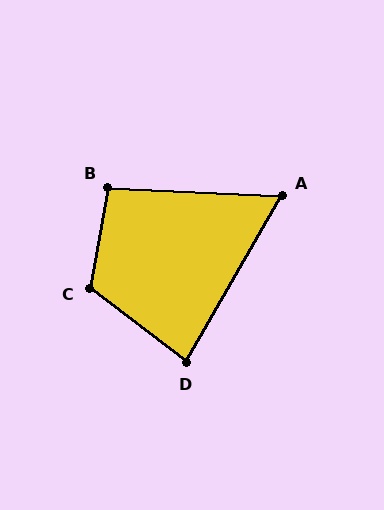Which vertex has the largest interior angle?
C, at approximately 117 degrees.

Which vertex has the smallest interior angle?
A, at approximately 63 degrees.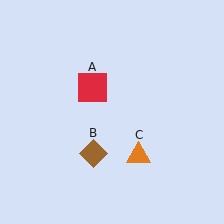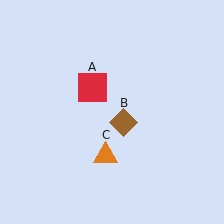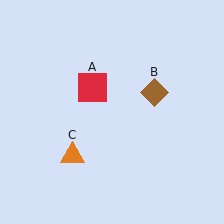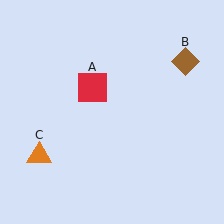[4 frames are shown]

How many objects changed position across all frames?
2 objects changed position: brown diamond (object B), orange triangle (object C).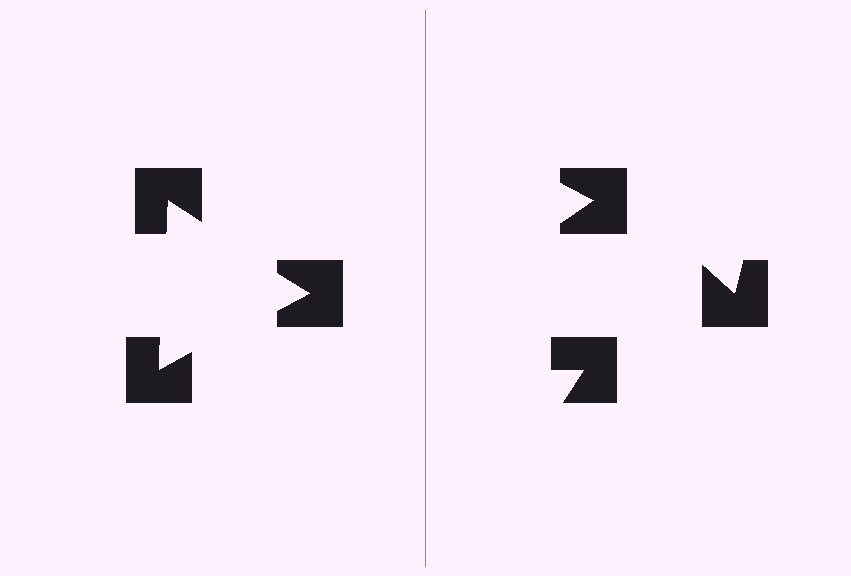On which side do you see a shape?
An illusory triangle appears on the left side. On the right side the wedge cuts are rotated, so no coherent shape forms.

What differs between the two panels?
The notched squares are positioned identically on both sides; only the wedge orientations differ. On the left they align to a triangle; on the right they are misaligned.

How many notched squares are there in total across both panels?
6 — 3 on each side.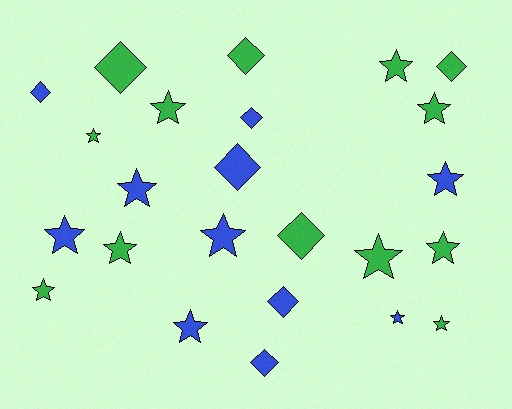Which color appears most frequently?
Green, with 13 objects.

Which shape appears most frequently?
Star, with 15 objects.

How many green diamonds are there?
There are 4 green diamonds.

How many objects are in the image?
There are 24 objects.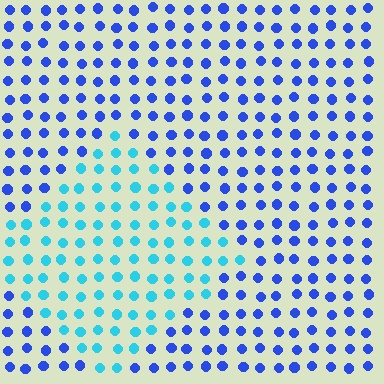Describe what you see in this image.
The image is filled with small blue elements in a uniform arrangement. A diamond-shaped region is visible where the elements are tinted to a slightly different hue, forming a subtle color boundary.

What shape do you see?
I see a diamond.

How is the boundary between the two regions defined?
The boundary is defined purely by a slight shift in hue (about 43 degrees). Spacing, size, and orientation are identical on both sides.